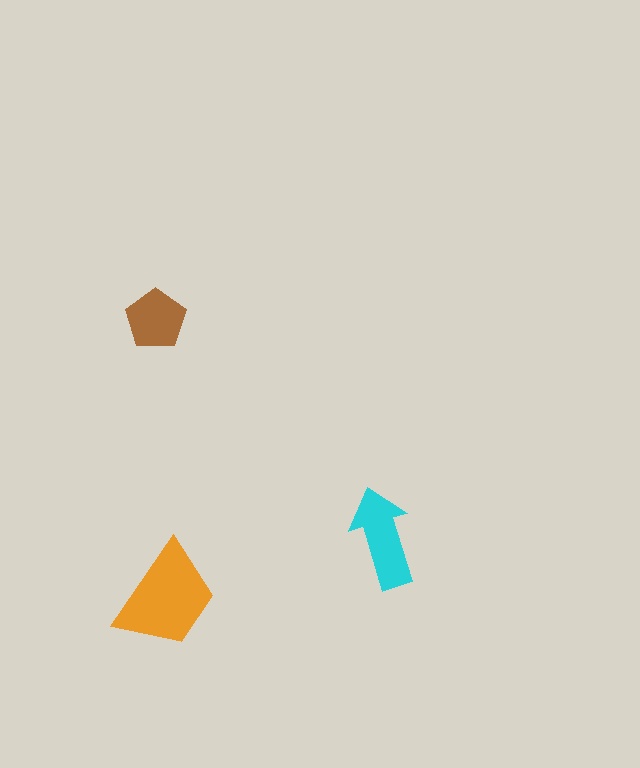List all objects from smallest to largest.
The brown pentagon, the cyan arrow, the orange trapezoid.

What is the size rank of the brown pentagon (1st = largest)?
3rd.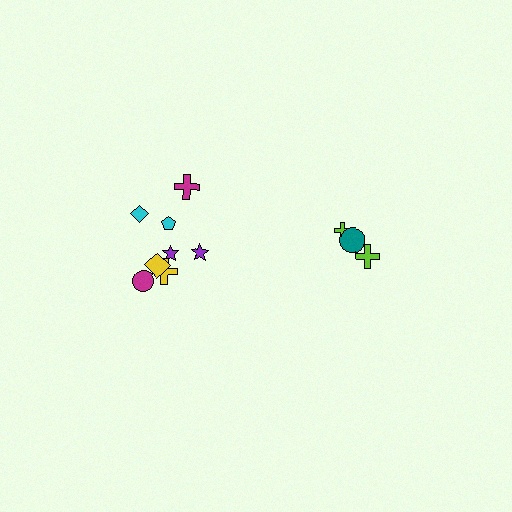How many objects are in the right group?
There are 3 objects.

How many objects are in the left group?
There are 8 objects.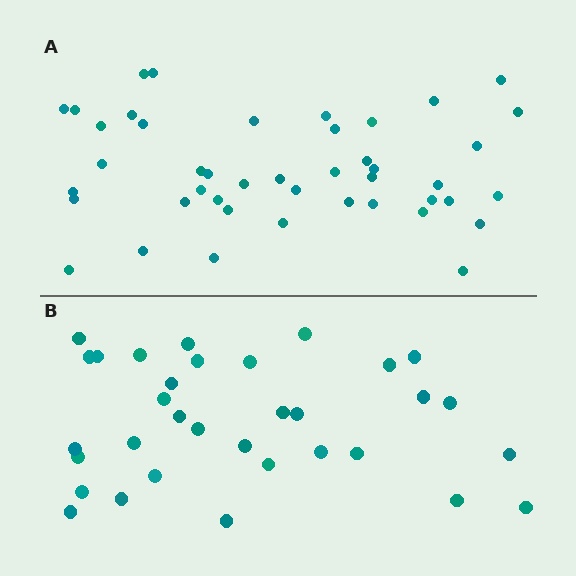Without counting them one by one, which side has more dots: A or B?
Region A (the top region) has more dots.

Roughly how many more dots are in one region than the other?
Region A has roughly 12 or so more dots than region B.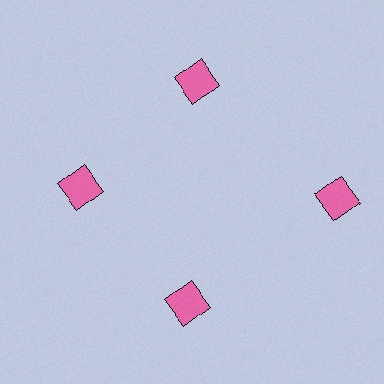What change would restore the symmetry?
The symmetry would be restored by moving it inward, back onto the ring so that all 4 squares sit at equal angles and equal distance from the center.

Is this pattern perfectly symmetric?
No. The 4 pink squares are arranged in a ring, but one element near the 3 o'clock position is pushed outward from the center, breaking the 4-fold rotational symmetry.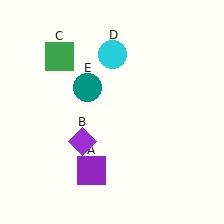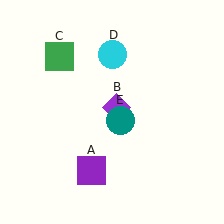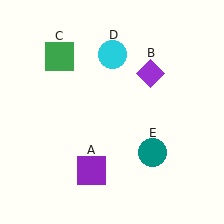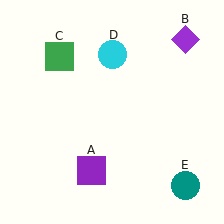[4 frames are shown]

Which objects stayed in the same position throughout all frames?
Purple square (object A) and green square (object C) and cyan circle (object D) remained stationary.